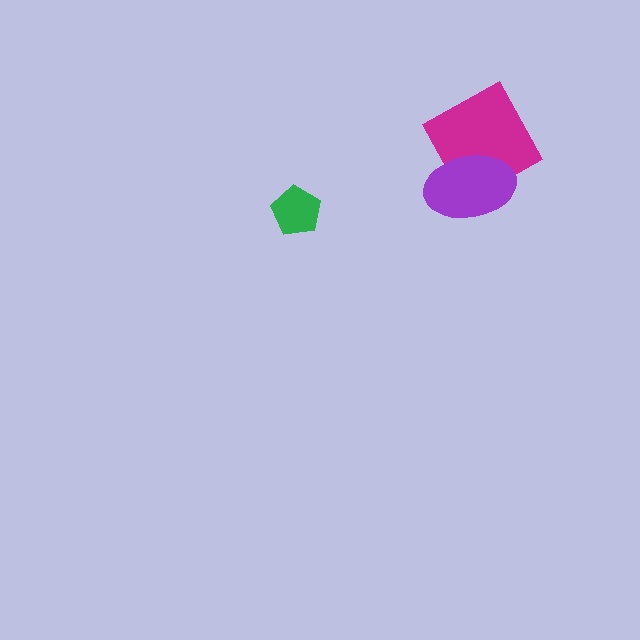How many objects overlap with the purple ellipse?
1 object overlaps with the purple ellipse.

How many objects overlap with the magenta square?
1 object overlaps with the magenta square.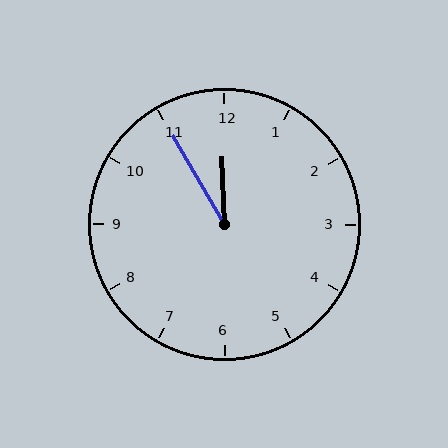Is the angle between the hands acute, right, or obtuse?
It is acute.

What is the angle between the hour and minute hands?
Approximately 28 degrees.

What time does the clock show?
11:55.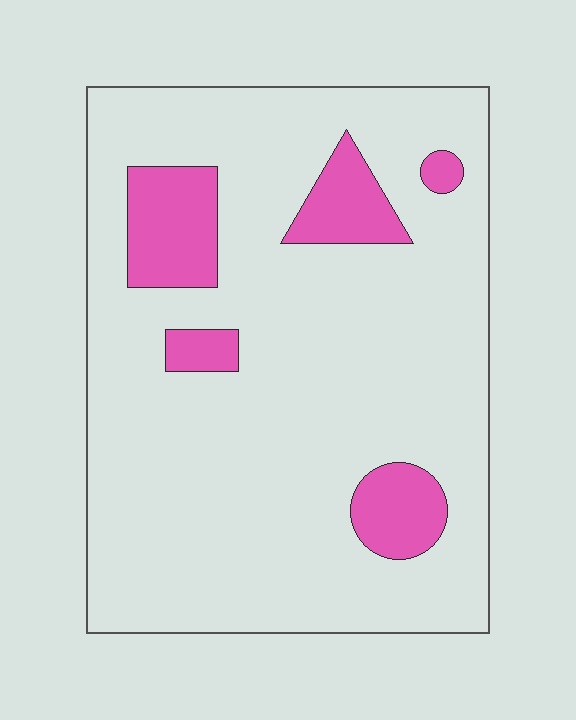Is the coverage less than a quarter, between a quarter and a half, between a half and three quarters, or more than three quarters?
Less than a quarter.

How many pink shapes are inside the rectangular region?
5.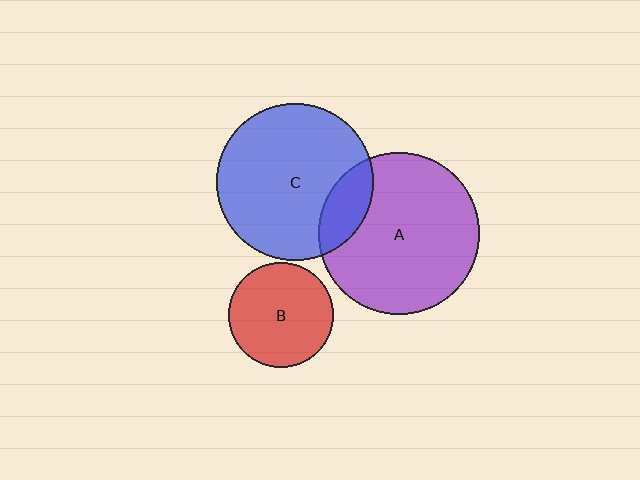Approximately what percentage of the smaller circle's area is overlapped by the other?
Approximately 15%.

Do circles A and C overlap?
Yes.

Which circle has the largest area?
Circle A (purple).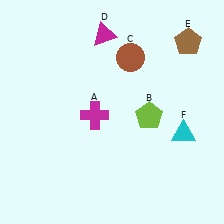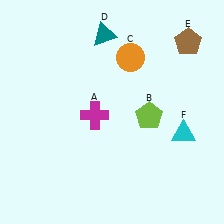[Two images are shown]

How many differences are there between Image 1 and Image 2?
There are 2 differences between the two images.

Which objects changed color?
C changed from brown to orange. D changed from magenta to teal.